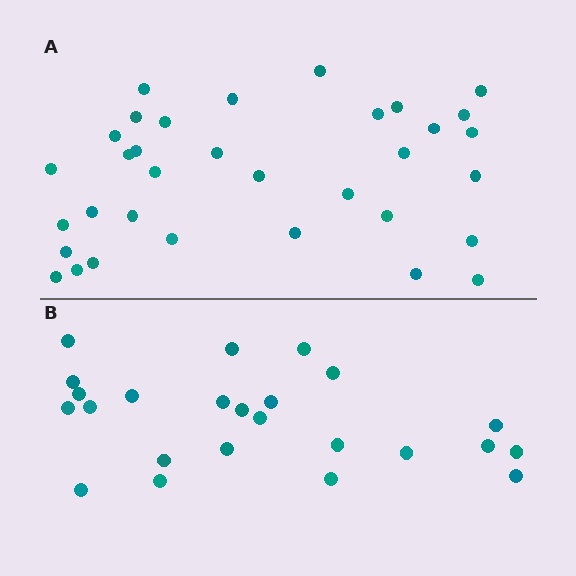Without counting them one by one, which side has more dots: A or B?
Region A (the top region) has more dots.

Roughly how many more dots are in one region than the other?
Region A has roughly 10 or so more dots than region B.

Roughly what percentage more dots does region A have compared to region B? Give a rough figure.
About 40% more.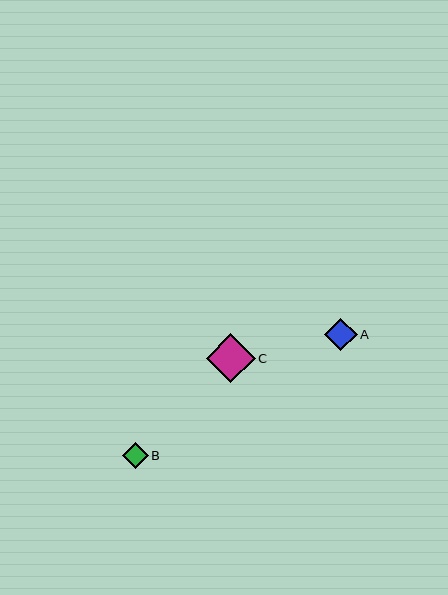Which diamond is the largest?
Diamond C is the largest with a size of approximately 49 pixels.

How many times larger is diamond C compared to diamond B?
Diamond C is approximately 1.9 times the size of diamond B.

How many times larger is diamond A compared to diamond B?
Diamond A is approximately 1.3 times the size of diamond B.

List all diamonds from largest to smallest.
From largest to smallest: C, A, B.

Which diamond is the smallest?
Diamond B is the smallest with a size of approximately 26 pixels.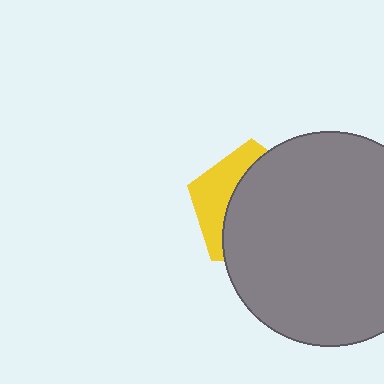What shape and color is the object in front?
The object in front is a gray circle.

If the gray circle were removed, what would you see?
You would see the complete yellow pentagon.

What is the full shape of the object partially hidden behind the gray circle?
The partially hidden object is a yellow pentagon.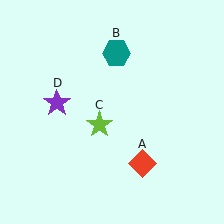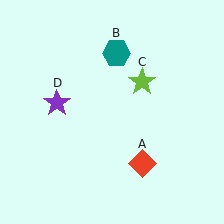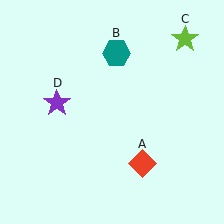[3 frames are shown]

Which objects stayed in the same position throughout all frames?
Red diamond (object A) and teal hexagon (object B) and purple star (object D) remained stationary.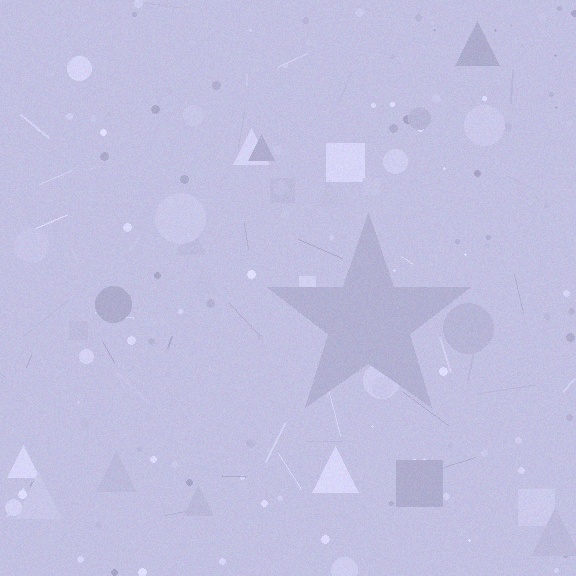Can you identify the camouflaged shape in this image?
The camouflaged shape is a star.